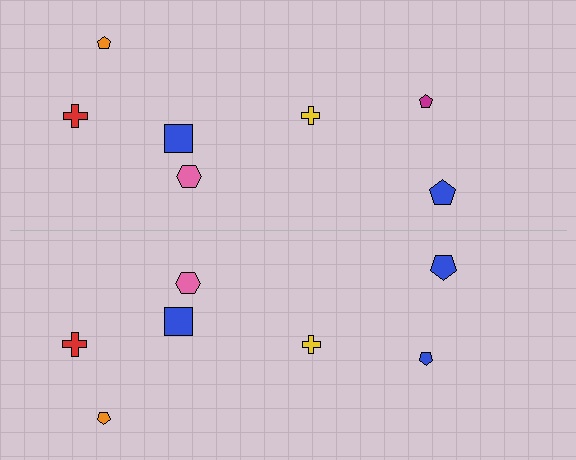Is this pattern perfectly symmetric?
No, the pattern is not perfectly symmetric. The blue pentagon on the bottom side breaks the symmetry — its mirror counterpart is magenta.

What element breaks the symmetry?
The blue pentagon on the bottom side breaks the symmetry — its mirror counterpart is magenta.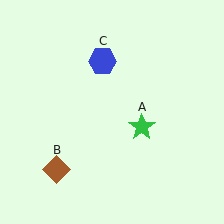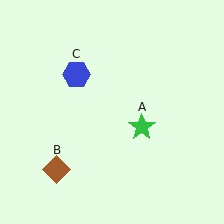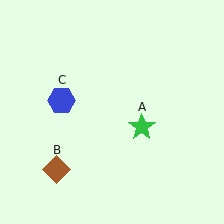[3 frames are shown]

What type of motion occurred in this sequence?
The blue hexagon (object C) rotated counterclockwise around the center of the scene.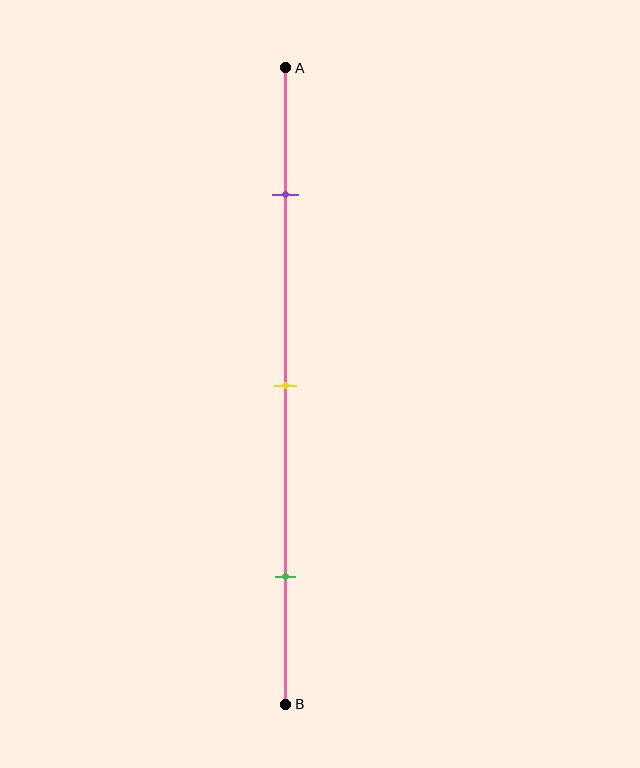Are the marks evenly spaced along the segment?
Yes, the marks are approximately evenly spaced.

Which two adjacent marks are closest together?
The purple and yellow marks are the closest adjacent pair.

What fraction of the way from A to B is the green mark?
The green mark is approximately 80% (0.8) of the way from A to B.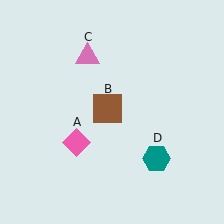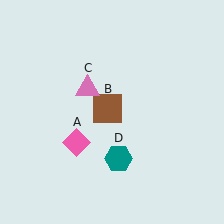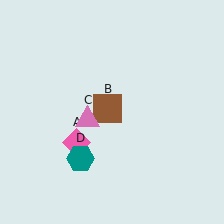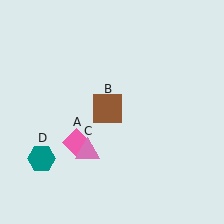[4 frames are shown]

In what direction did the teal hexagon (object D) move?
The teal hexagon (object D) moved left.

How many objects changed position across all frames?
2 objects changed position: pink triangle (object C), teal hexagon (object D).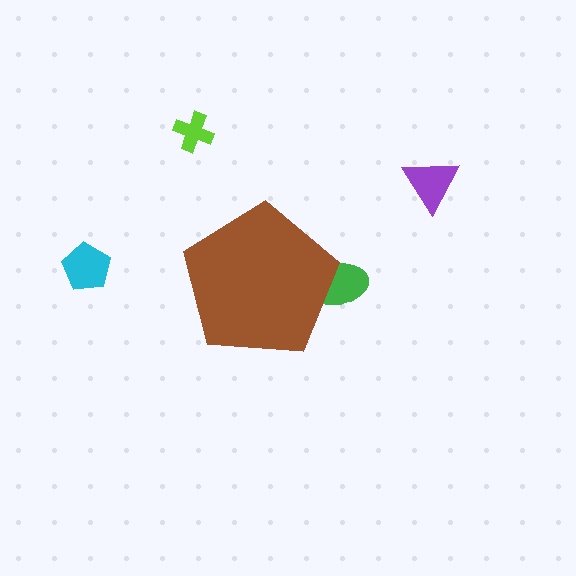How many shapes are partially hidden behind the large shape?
1 shape is partially hidden.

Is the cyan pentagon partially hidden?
No, the cyan pentagon is fully visible.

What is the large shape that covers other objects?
A brown pentagon.